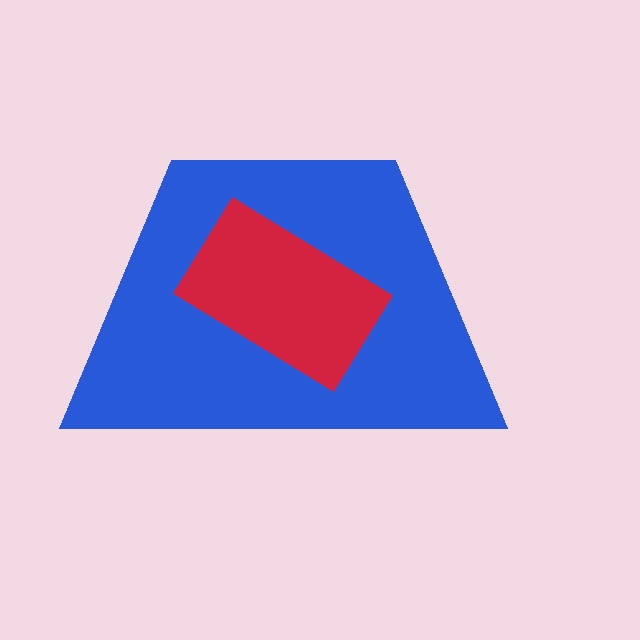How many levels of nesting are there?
2.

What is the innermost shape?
The red rectangle.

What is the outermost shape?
The blue trapezoid.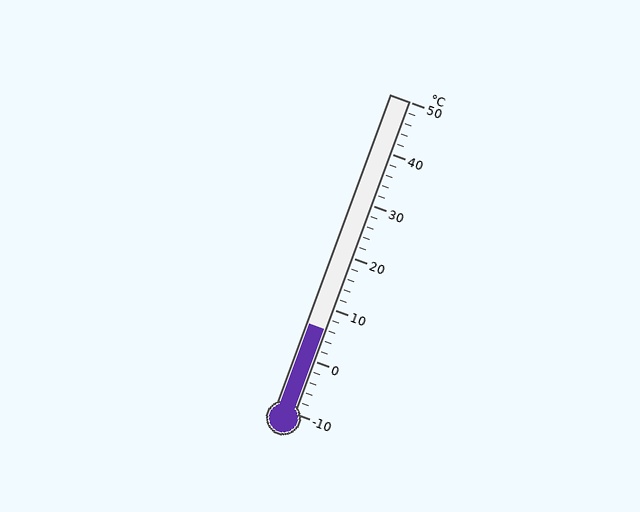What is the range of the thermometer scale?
The thermometer scale ranges from -10°C to 50°C.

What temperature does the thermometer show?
The thermometer shows approximately 6°C.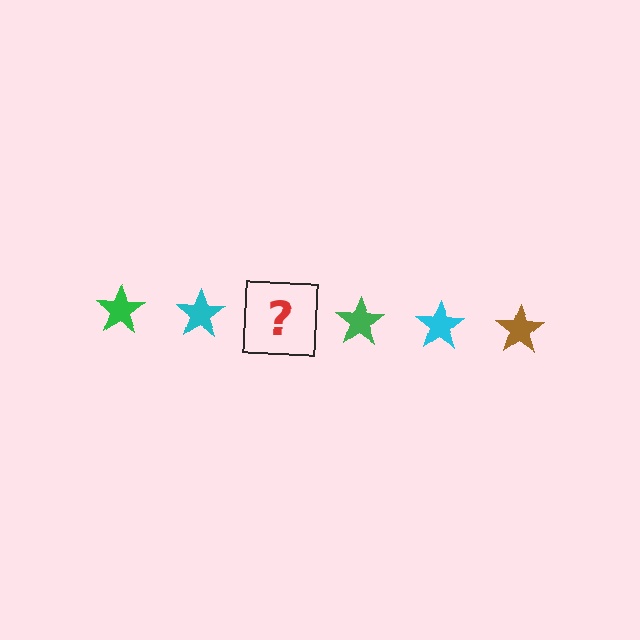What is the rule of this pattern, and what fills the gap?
The rule is that the pattern cycles through green, cyan, brown stars. The gap should be filled with a brown star.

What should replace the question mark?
The question mark should be replaced with a brown star.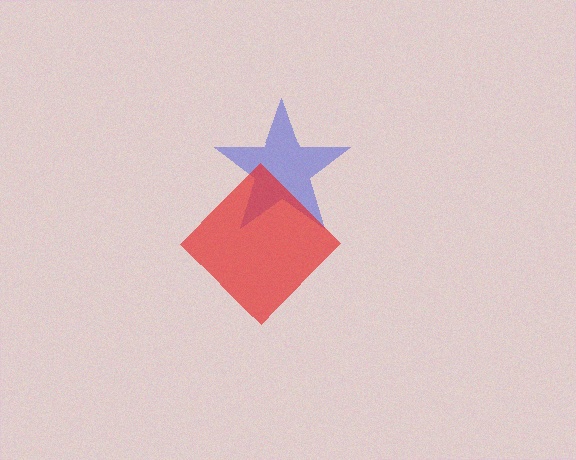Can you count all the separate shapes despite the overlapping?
Yes, there are 2 separate shapes.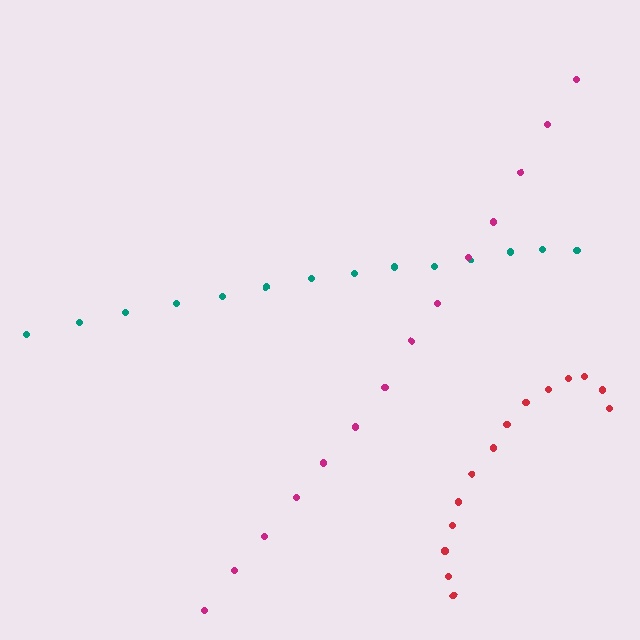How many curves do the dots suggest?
There are 3 distinct paths.